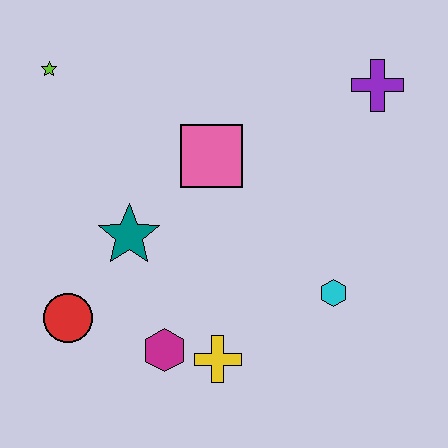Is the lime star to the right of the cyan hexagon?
No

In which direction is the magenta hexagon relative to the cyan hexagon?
The magenta hexagon is to the left of the cyan hexagon.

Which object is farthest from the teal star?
The purple cross is farthest from the teal star.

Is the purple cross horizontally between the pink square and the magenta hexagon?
No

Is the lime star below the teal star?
No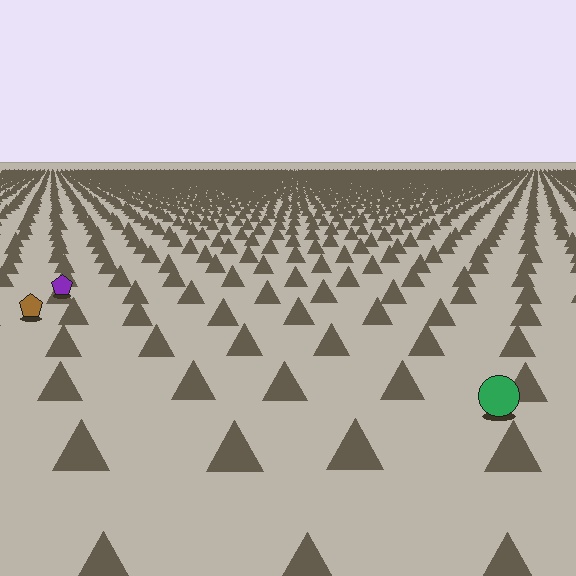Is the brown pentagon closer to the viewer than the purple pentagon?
Yes. The brown pentagon is closer — you can tell from the texture gradient: the ground texture is coarser near it.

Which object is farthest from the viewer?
The purple pentagon is farthest from the viewer. It appears smaller and the ground texture around it is denser.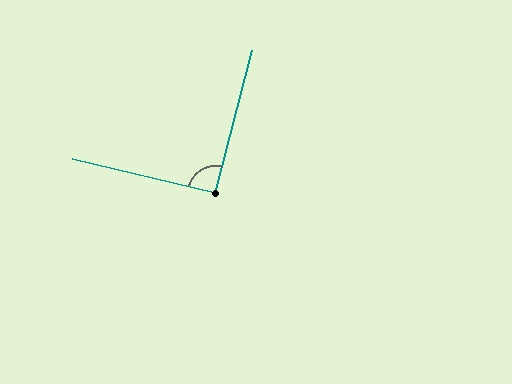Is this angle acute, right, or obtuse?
It is approximately a right angle.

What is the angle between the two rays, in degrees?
Approximately 91 degrees.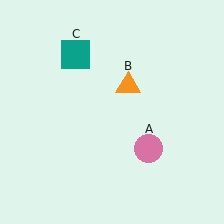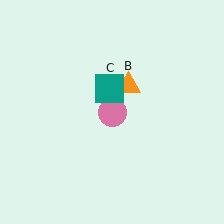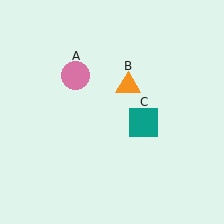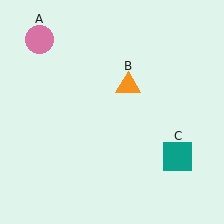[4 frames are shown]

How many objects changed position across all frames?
2 objects changed position: pink circle (object A), teal square (object C).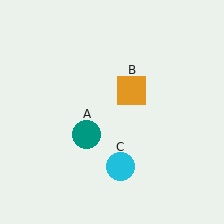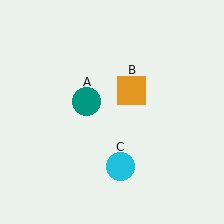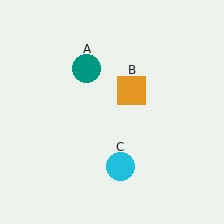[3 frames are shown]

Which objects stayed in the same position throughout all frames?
Orange square (object B) and cyan circle (object C) remained stationary.